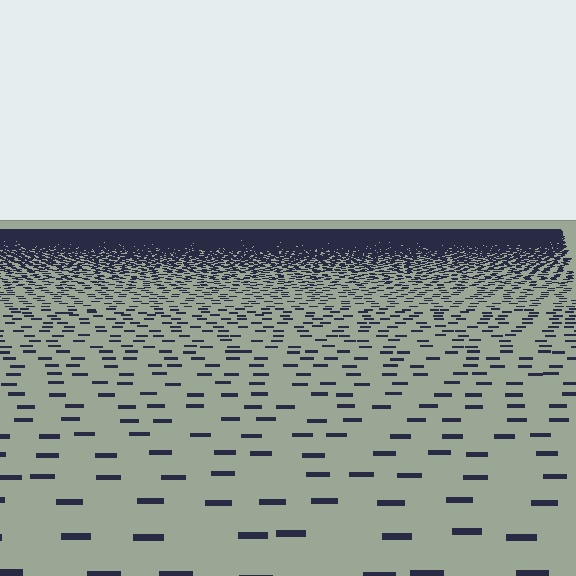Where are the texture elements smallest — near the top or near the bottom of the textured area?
Near the top.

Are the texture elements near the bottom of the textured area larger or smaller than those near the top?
Larger. Near the bottom, elements are closer to the viewer and appear at a bigger on-screen size.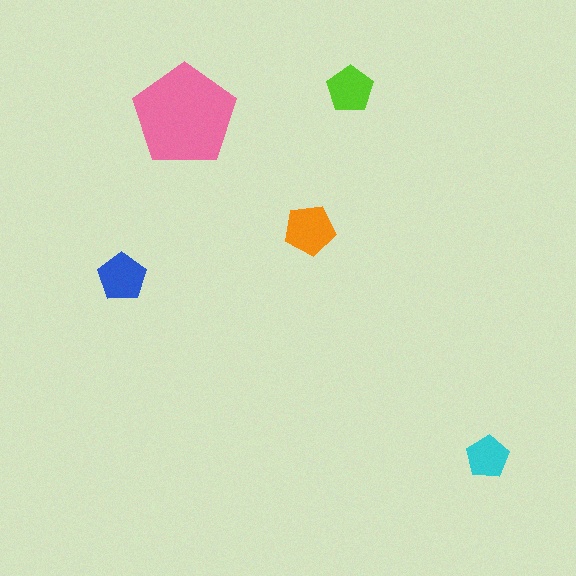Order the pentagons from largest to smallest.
the pink one, the orange one, the blue one, the lime one, the cyan one.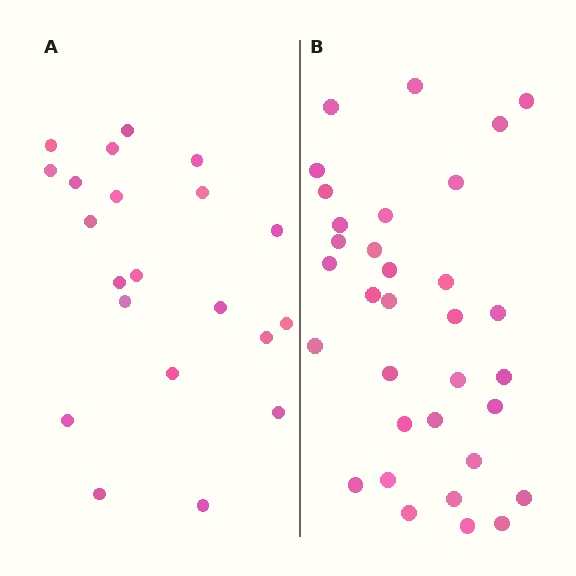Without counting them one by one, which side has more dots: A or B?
Region B (the right region) has more dots.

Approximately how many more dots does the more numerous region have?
Region B has roughly 12 or so more dots than region A.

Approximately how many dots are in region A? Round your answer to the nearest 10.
About 20 dots. (The exact count is 21, which rounds to 20.)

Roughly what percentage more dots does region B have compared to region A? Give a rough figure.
About 55% more.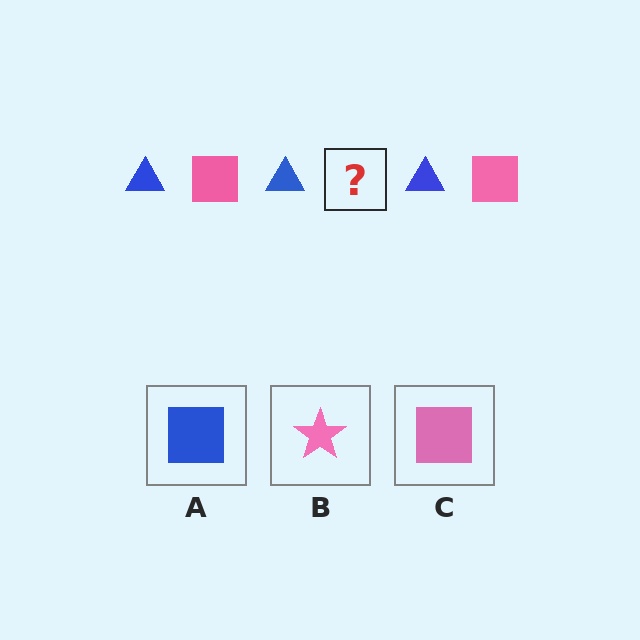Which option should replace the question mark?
Option C.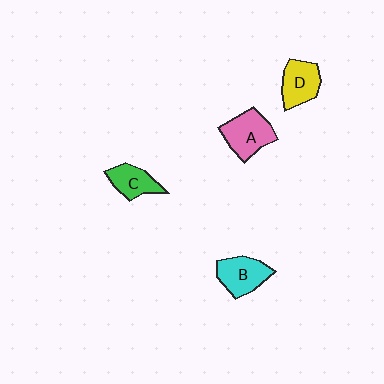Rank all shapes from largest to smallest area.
From largest to smallest: A (pink), B (cyan), D (yellow), C (green).